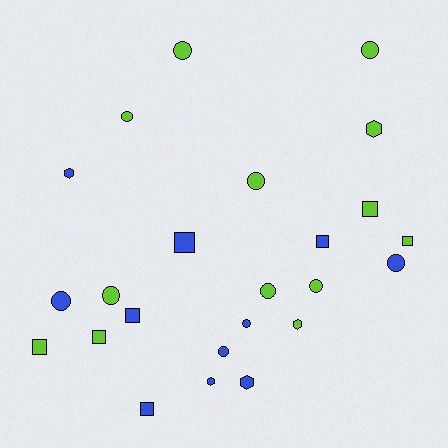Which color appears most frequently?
Lime, with 13 objects.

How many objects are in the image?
There are 24 objects.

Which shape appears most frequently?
Circle, with 11 objects.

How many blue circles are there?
There are 4 blue circles.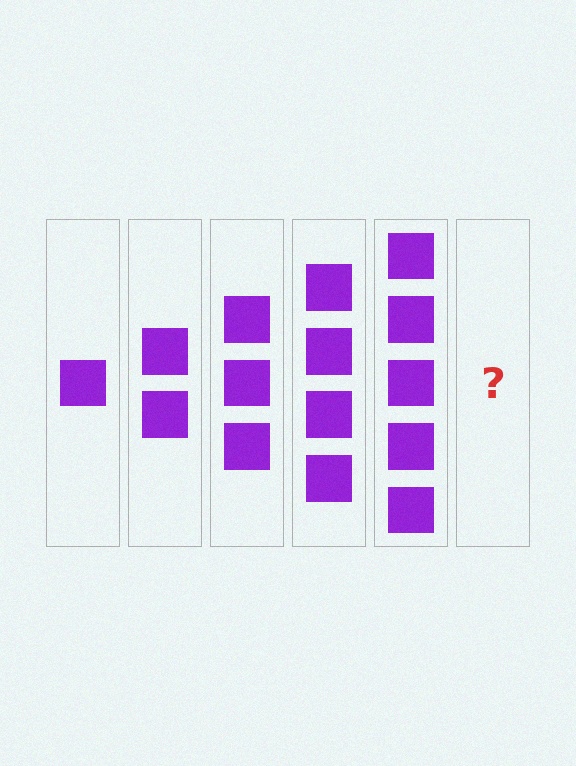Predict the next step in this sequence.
The next step is 6 squares.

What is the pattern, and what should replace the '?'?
The pattern is that each step adds one more square. The '?' should be 6 squares.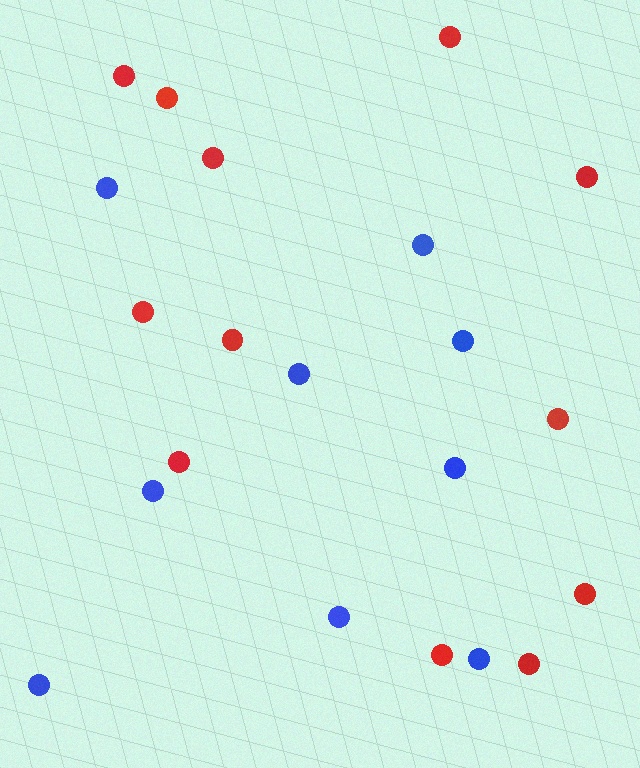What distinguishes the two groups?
There are 2 groups: one group of blue circles (9) and one group of red circles (12).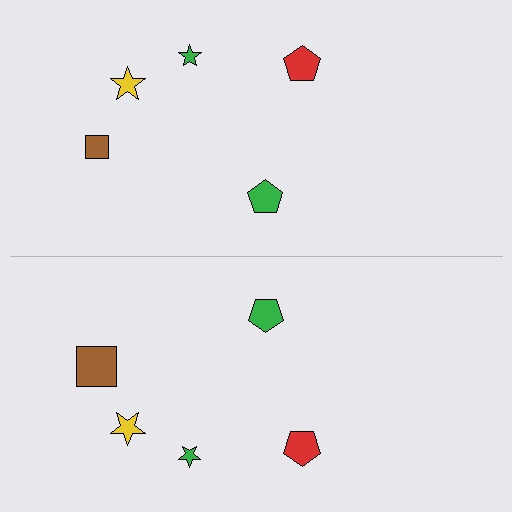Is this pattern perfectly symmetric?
No, the pattern is not perfectly symmetric. The brown square on the bottom side has a different size than its mirror counterpart.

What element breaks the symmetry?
The brown square on the bottom side has a different size than its mirror counterpart.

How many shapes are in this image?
There are 10 shapes in this image.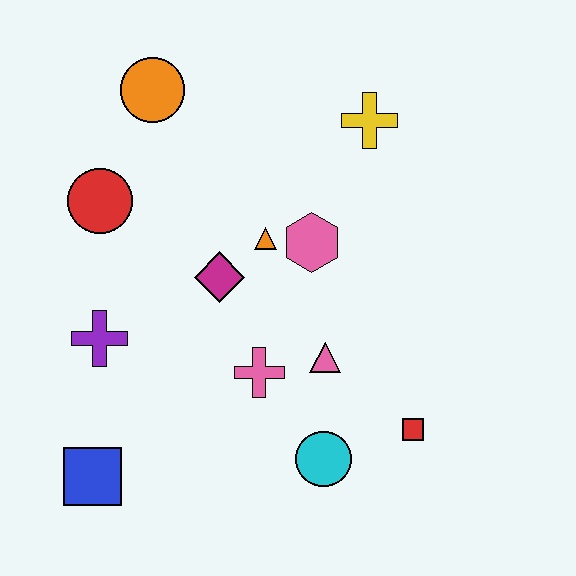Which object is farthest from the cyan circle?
The orange circle is farthest from the cyan circle.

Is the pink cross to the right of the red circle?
Yes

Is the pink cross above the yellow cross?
No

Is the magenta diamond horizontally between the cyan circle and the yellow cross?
No